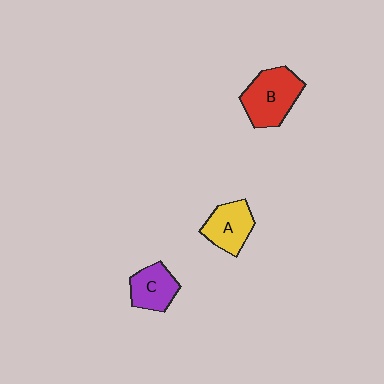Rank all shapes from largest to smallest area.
From largest to smallest: B (red), A (yellow), C (purple).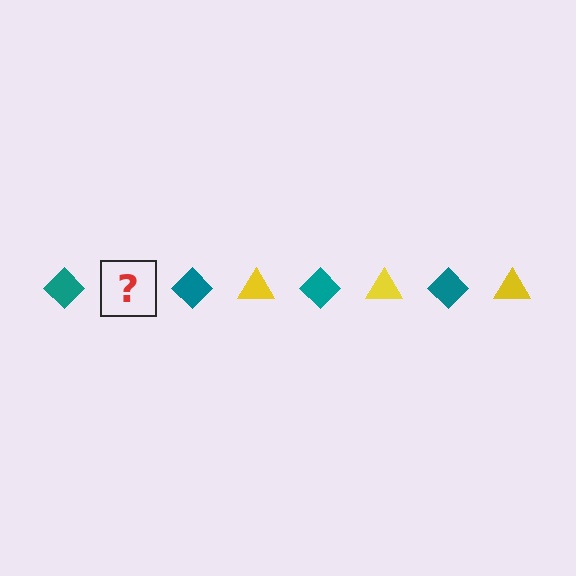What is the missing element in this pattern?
The missing element is a yellow triangle.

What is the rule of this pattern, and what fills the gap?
The rule is that the pattern alternates between teal diamond and yellow triangle. The gap should be filled with a yellow triangle.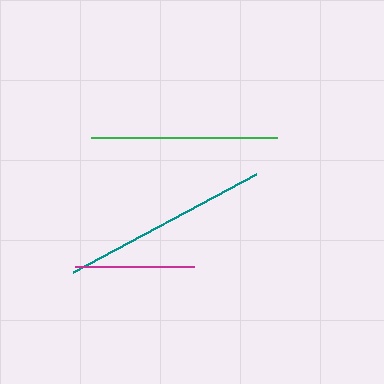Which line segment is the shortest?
The magenta line is the shortest at approximately 119 pixels.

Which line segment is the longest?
The teal line is the longest at approximately 207 pixels.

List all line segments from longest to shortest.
From longest to shortest: teal, green, magenta.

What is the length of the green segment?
The green segment is approximately 185 pixels long.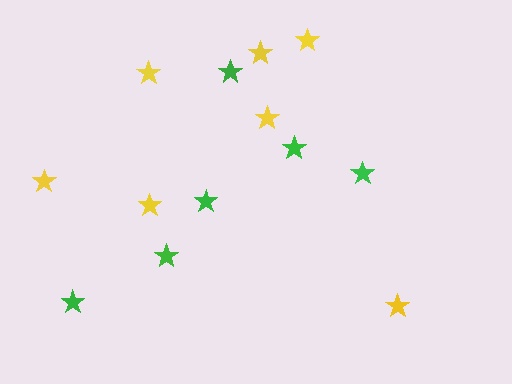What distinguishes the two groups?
There are 2 groups: one group of yellow stars (7) and one group of green stars (6).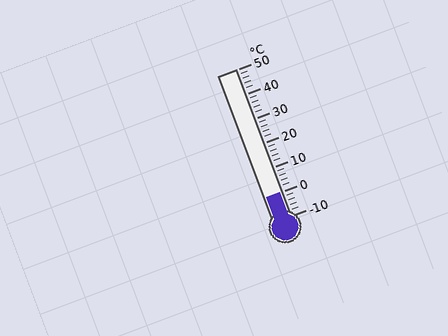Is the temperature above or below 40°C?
The temperature is below 40°C.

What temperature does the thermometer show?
The thermometer shows approximately 0°C.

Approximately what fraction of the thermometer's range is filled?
The thermometer is filled to approximately 15% of its range.